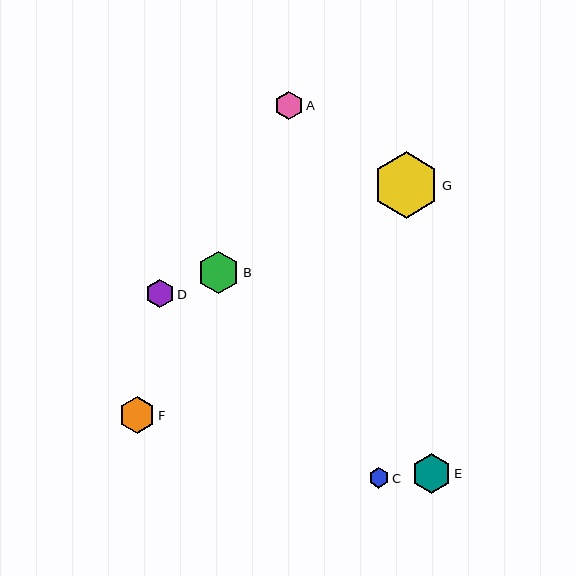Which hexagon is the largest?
Hexagon G is the largest with a size of approximately 67 pixels.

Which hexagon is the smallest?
Hexagon C is the smallest with a size of approximately 20 pixels.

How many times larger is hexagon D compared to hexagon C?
Hexagon D is approximately 1.4 times the size of hexagon C.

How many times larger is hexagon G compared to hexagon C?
Hexagon G is approximately 3.3 times the size of hexagon C.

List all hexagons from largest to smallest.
From largest to smallest: G, B, E, F, D, A, C.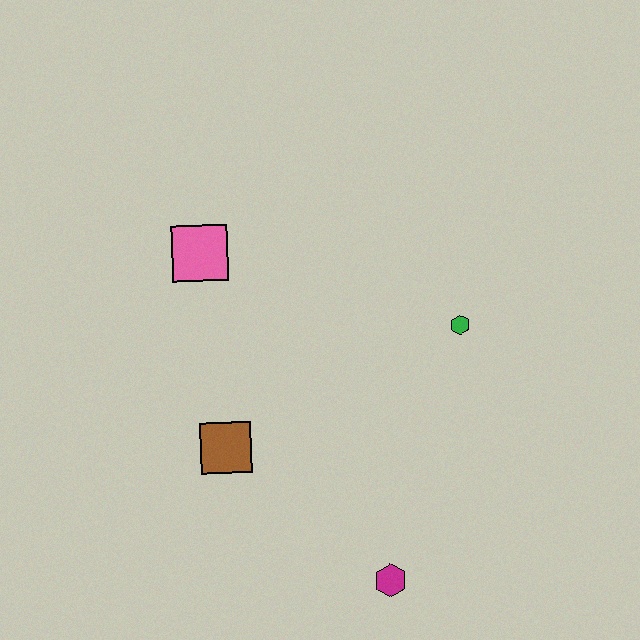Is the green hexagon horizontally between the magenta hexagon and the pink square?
No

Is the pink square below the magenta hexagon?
No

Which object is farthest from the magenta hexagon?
The pink square is farthest from the magenta hexagon.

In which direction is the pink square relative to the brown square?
The pink square is above the brown square.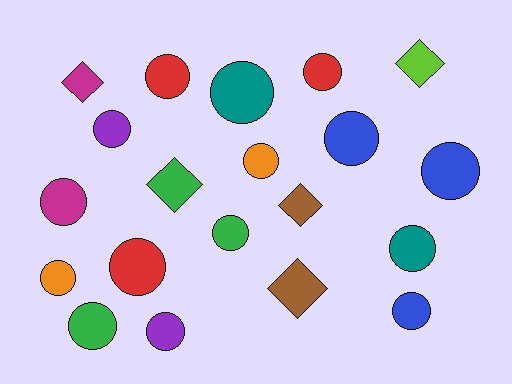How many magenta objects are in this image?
There are 2 magenta objects.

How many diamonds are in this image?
There are 5 diamonds.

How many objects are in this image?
There are 20 objects.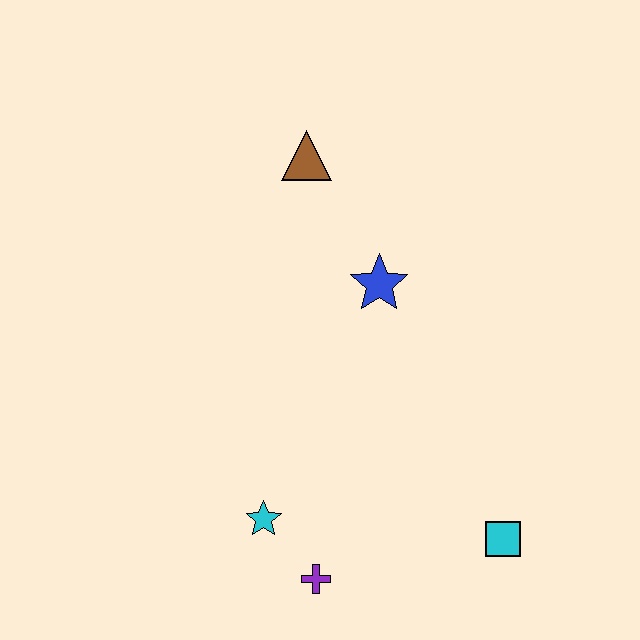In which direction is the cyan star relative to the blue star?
The cyan star is below the blue star.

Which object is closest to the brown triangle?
The blue star is closest to the brown triangle.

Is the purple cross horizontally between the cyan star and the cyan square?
Yes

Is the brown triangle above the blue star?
Yes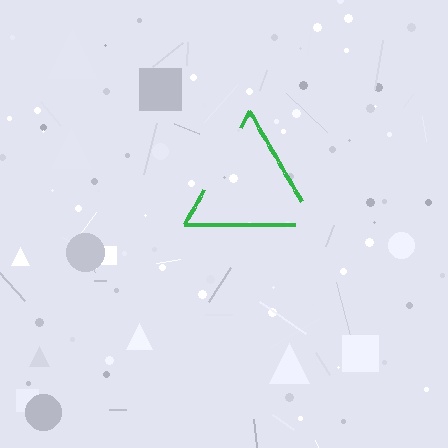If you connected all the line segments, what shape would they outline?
They would outline a triangle.